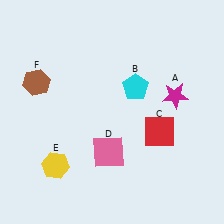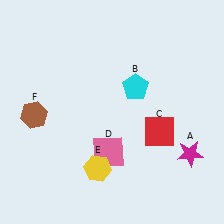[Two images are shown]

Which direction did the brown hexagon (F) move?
The brown hexagon (F) moved down.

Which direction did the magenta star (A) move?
The magenta star (A) moved down.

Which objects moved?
The objects that moved are: the magenta star (A), the yellow hexagon (E), the brown hexagon (F).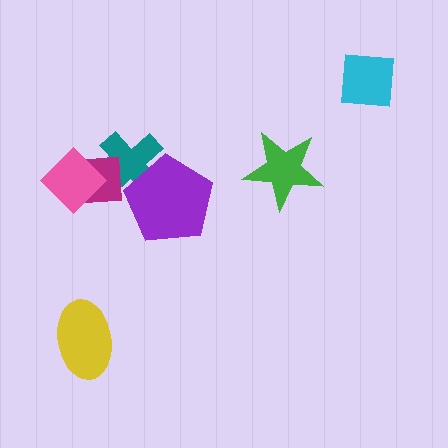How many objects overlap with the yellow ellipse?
0 objects overlap with the yellow ellipse.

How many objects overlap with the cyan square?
0 objects overlap with the cyan square.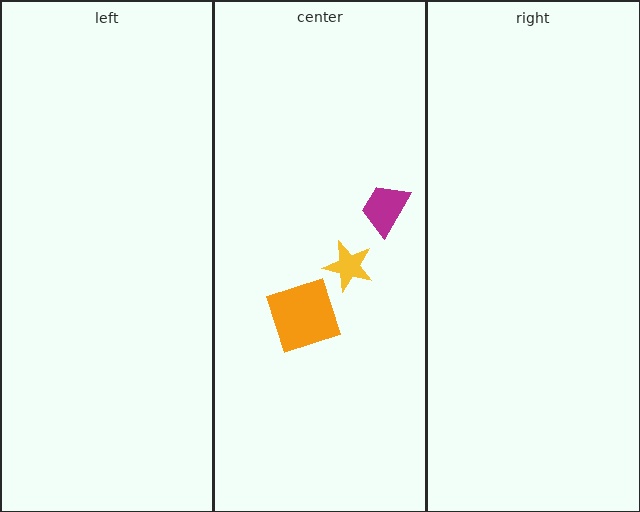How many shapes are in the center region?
3.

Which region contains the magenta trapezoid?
The center region.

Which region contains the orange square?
The center region.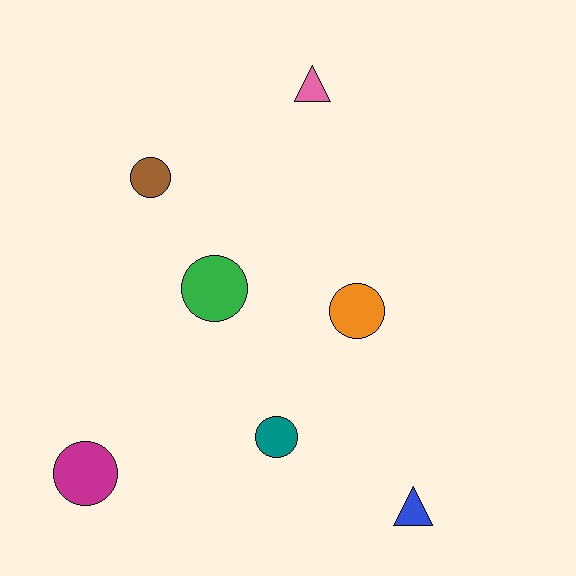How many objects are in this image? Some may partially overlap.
There are 7 objects.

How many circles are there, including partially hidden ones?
There are 5 circles.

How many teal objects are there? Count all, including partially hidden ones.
There is 1 teal object.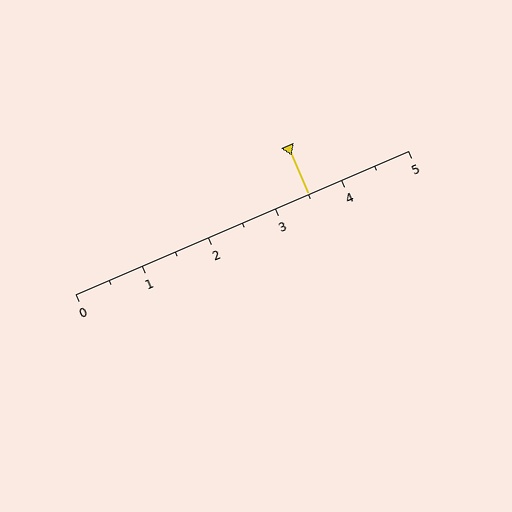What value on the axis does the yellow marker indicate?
The marker indicates approximately 3.5.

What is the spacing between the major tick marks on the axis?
The major ticks are spaced 1 apart.